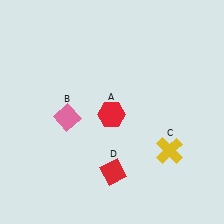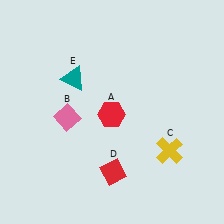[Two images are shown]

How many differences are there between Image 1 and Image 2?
There is 1 difference between the two images.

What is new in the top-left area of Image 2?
A teal triangle (E) was added in the top-left area of Image 2.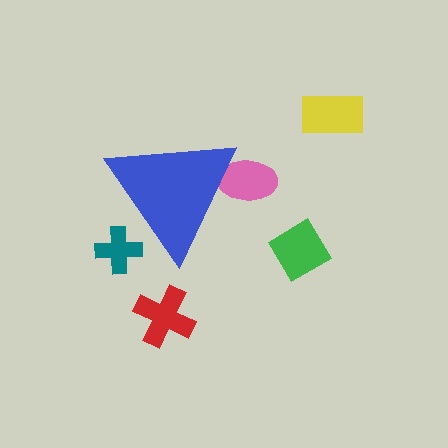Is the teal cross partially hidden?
Yes, the teal cross is partially hidden behind the blue triangle.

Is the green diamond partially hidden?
No, the green diamond is fully visible.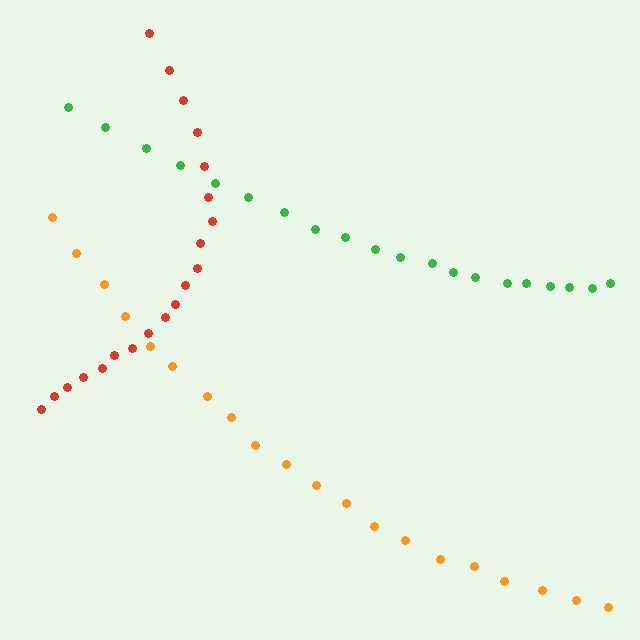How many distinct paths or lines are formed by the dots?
There are 3 distinct paths.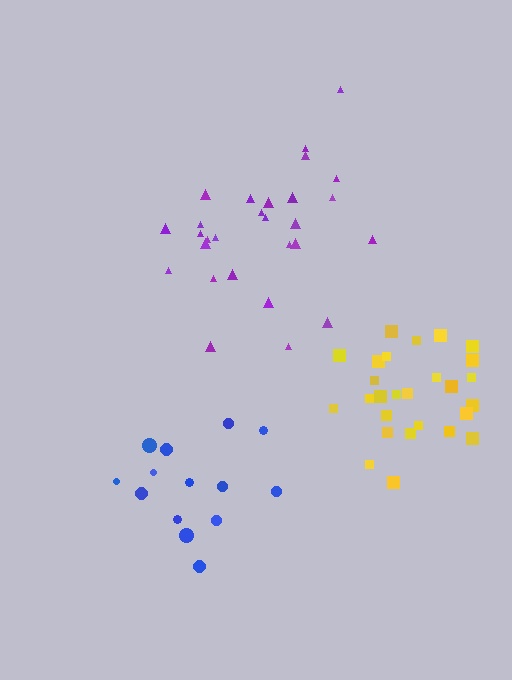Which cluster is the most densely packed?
Yellow.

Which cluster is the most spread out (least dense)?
Blue.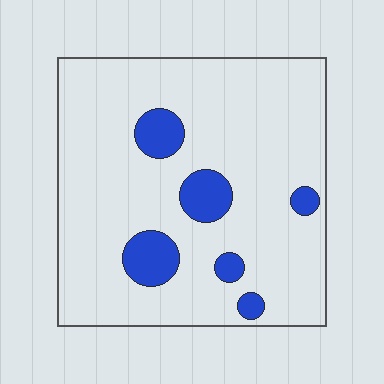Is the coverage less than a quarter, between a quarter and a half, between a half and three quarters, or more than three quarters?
Less than a quarter.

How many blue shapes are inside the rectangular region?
6.